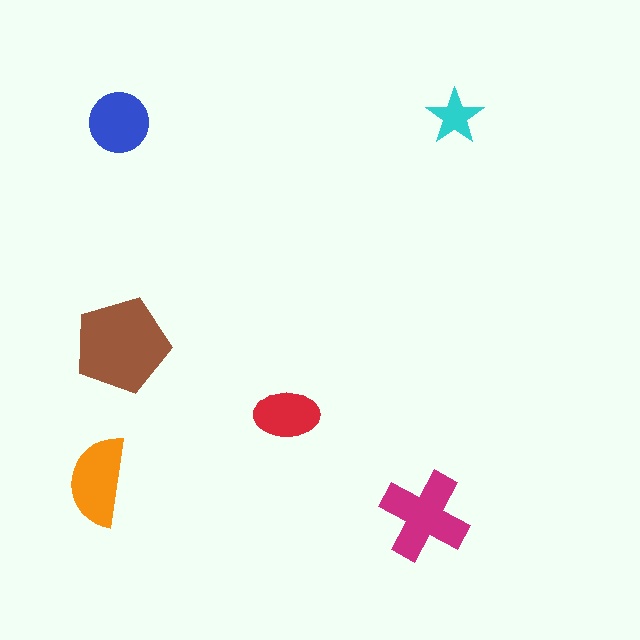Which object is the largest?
The brown pentagon.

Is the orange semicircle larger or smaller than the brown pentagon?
Smaller.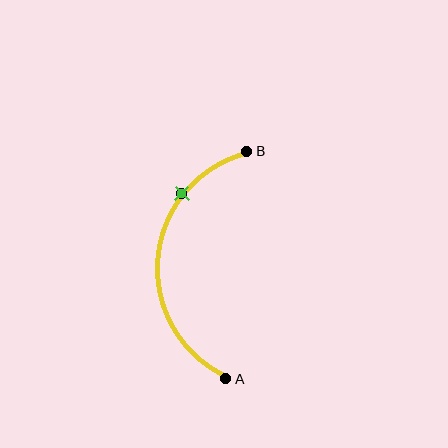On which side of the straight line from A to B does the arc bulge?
The arc bulges to the left of the straight line connecting A and B.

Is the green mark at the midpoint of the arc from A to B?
No. The green mark lies on the arc but is closer to endpoint B. The arc midpoint would be at the point on the curve equidistant along the arc from both A and B.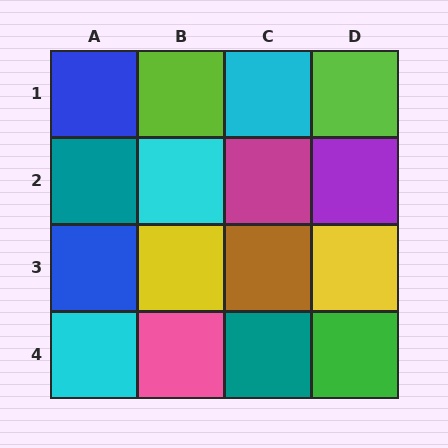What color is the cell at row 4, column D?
Green.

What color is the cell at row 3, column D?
Yellow.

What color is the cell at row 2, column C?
Magenta.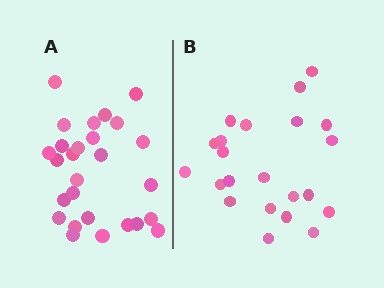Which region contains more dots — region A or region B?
Region A (the left region) has more dots.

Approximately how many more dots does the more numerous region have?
Region A has about 5 more dots than region B.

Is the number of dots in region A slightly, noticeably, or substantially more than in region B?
Region A has only slightly more — the two regions are fairly close. The ratio is roughly 1.2 to 1.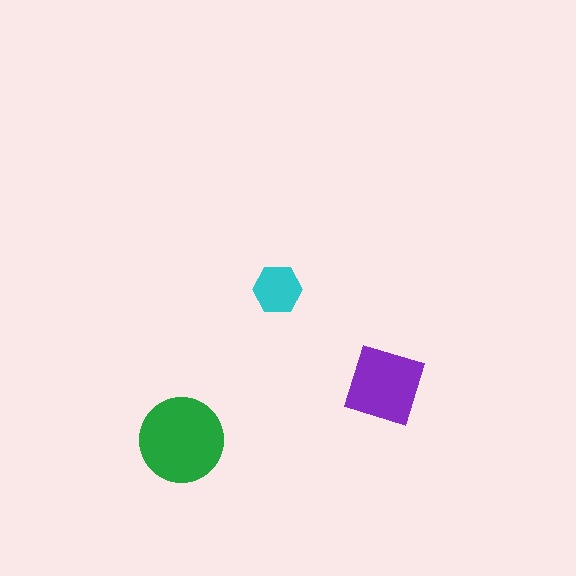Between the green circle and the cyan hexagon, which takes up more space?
The green circle.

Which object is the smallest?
The cyan hexagon.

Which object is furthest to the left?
The green circle is leftmost.